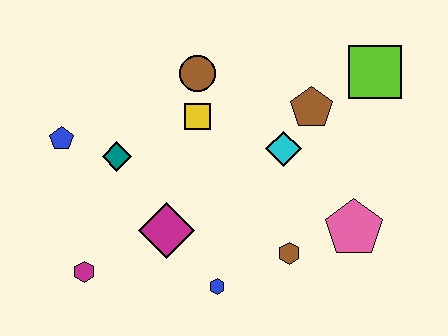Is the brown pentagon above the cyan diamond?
Yes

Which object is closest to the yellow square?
The brown circle is closest to the yellow square.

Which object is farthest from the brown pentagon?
The magenta hexagon is farthest from the brown pentagon.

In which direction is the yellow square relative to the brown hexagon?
The yellow square is above the brown hexagon.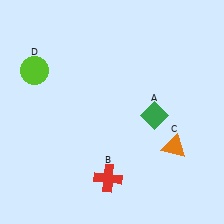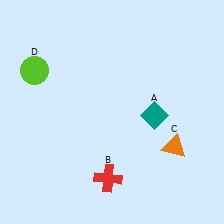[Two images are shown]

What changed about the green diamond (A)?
In Image 1, A is green. In Image 2, it changed to teal.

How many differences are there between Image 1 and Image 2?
There is 1 difference between the two images.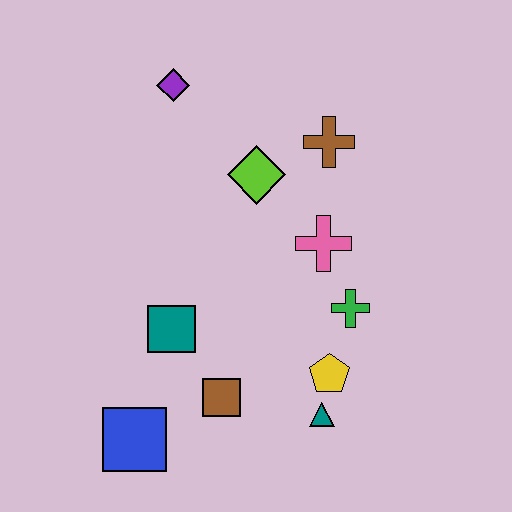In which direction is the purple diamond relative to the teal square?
The purple diamond is above the teal square.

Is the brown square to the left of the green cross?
Yes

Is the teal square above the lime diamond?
No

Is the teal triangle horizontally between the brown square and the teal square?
No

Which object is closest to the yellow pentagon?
The teal triangle is closest to the yellow pentagon.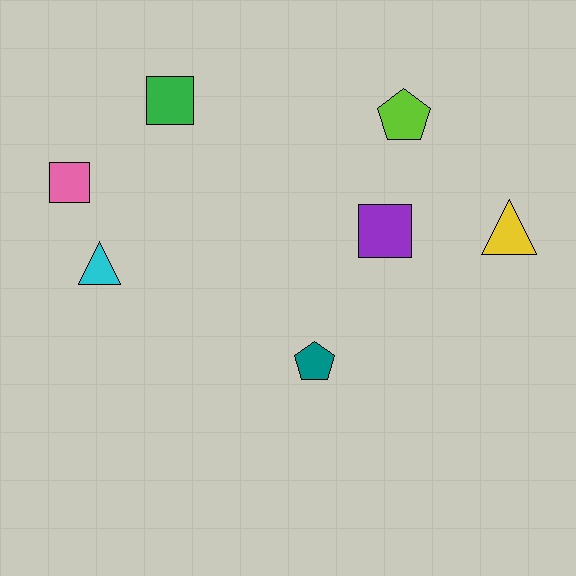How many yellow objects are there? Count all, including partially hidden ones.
There is 1 yellow object.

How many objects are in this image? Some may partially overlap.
There are 7 objects.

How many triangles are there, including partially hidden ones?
There are 2 triangles.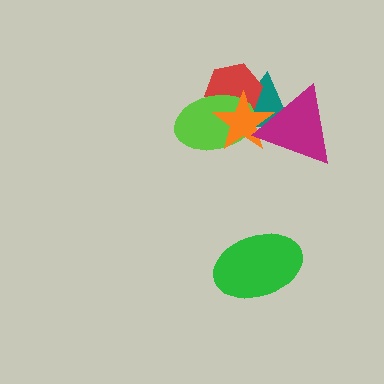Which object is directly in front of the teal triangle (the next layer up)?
The red hexagon is directly in front of the teal triangle.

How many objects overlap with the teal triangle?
4 objects overlap with the teal triangle.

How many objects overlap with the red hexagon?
3 objects overlap with the red hexagon.